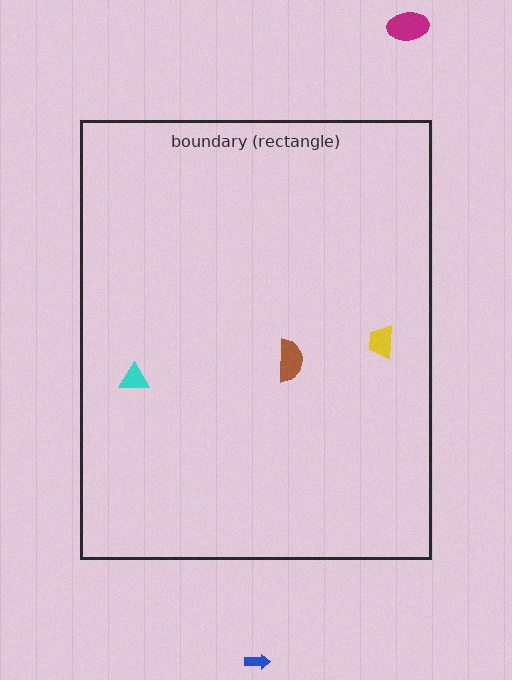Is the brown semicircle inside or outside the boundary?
Inside.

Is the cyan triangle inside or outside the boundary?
Inside.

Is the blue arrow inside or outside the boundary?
Outside.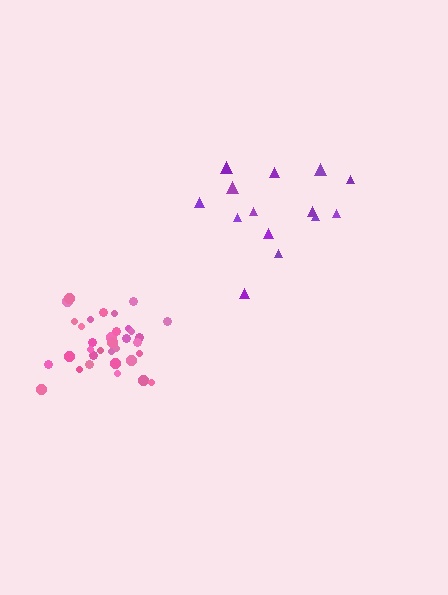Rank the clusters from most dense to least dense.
pink, purple.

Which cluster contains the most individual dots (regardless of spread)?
Pink (35).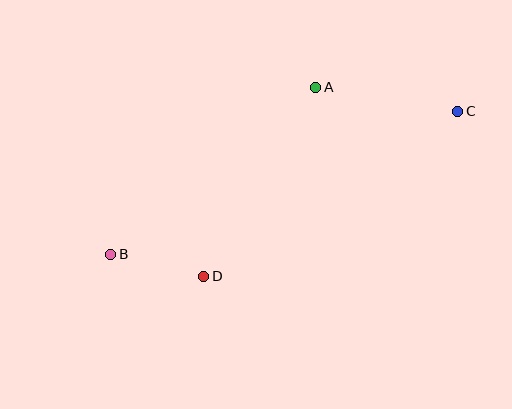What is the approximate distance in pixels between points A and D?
The distance between A and D is approximately 219 pixels.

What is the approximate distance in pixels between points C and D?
The distance between C and D is approximately 303 pixels.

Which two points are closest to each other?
Points B and D are closest to each other.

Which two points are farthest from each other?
Points B and C are farthest from each other.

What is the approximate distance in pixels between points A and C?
The distance between A and C is approximately 144 pixels.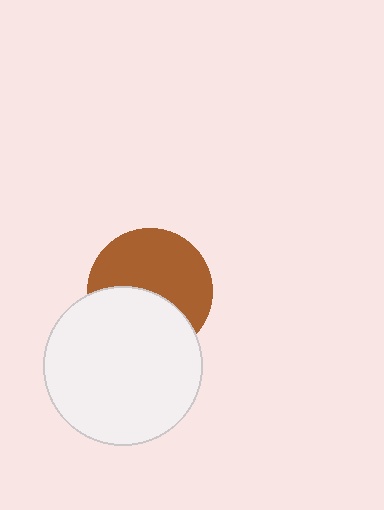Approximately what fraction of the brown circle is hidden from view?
Roughly 42% of the brown circle is hidden behind the white circle.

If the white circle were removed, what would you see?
You would see the complete brown circle.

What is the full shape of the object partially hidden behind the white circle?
The partially hidden object is a brown circle.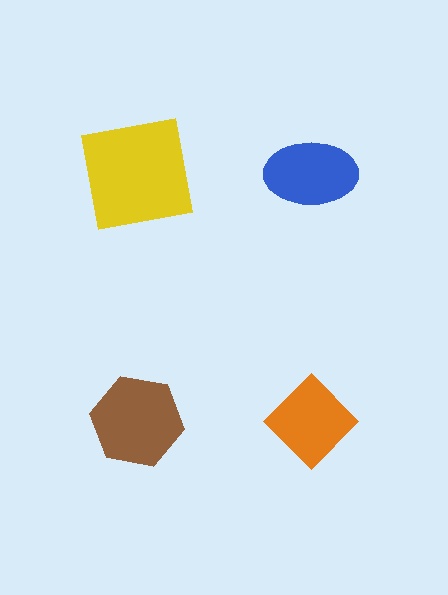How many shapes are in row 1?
2 shapes.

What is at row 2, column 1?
A brown hexagon.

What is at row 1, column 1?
A yellow square.